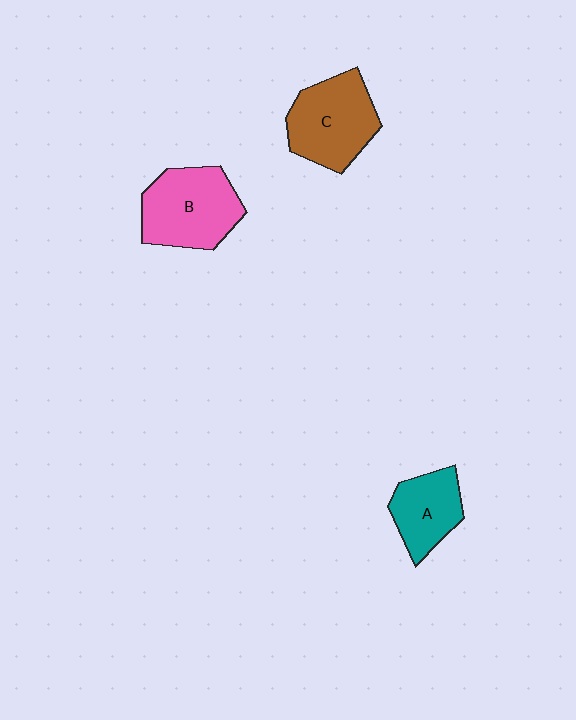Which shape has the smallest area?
Shape A (teal).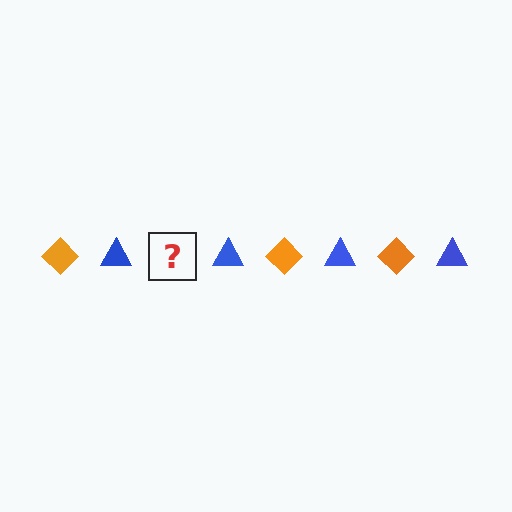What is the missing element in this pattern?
The missing element is an orange diamond.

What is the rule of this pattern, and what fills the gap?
The rule is that the pattern alternates between orange diamond and blue triangle. The gap should be filled with an orange diamond.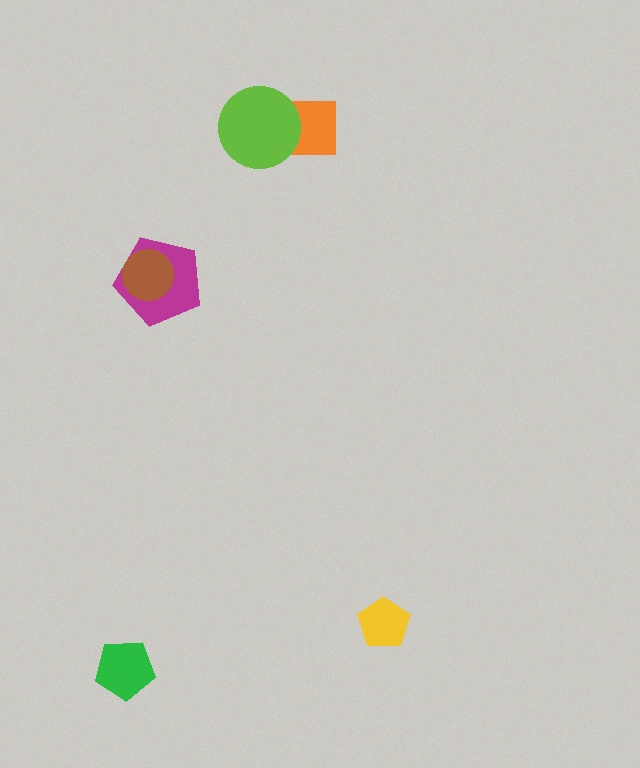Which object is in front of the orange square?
The lime circle is in front of the orange square.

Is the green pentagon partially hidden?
No, no other shape covers it.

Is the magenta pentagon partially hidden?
Yes, it is partially covered by another shape.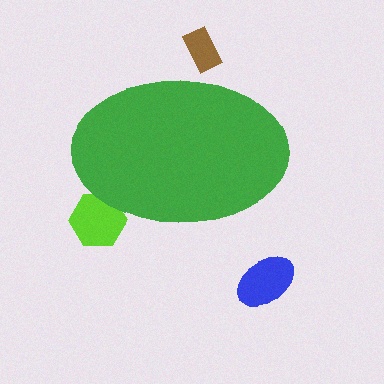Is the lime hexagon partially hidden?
Yes, the lime hexagon is partially hidden behind the green ellipse.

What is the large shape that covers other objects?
A green ellipse.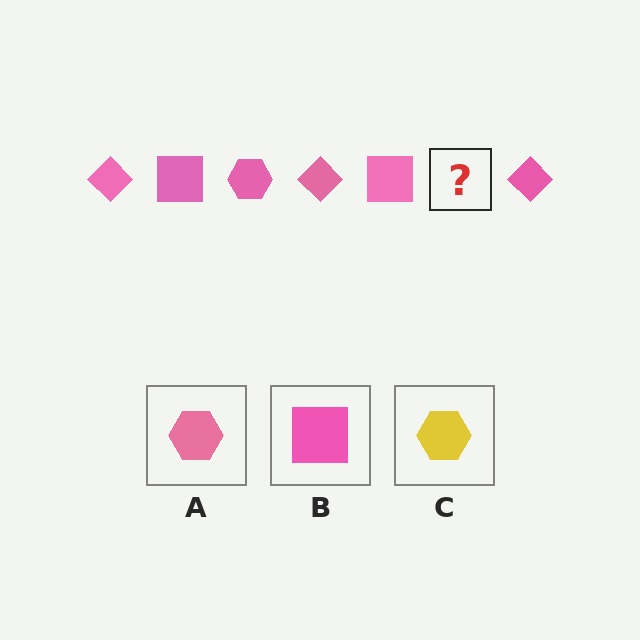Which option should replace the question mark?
Option A.